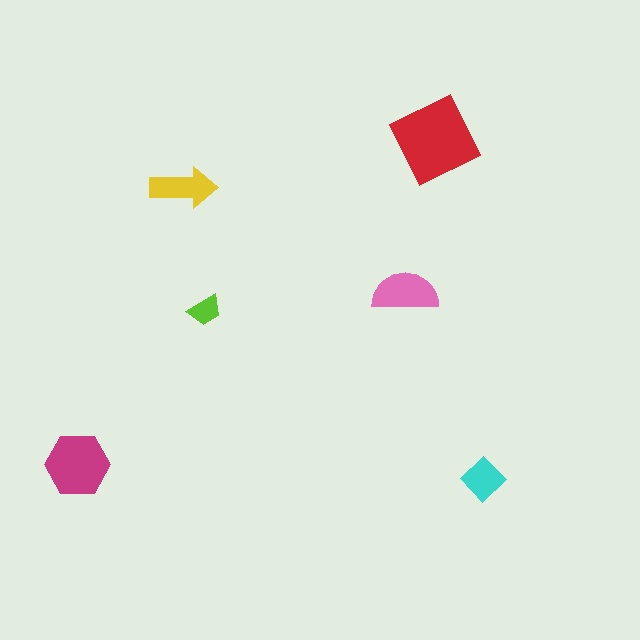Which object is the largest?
The red square.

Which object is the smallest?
The lime trapezoid.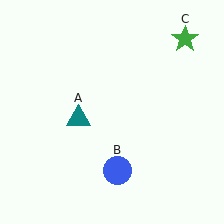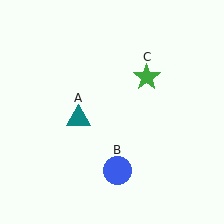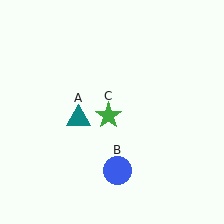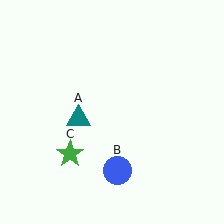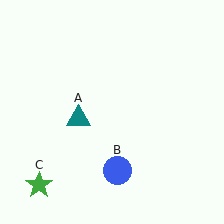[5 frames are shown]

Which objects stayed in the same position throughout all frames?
Teal triangle (object A) and blue circle (object B) remained stationary.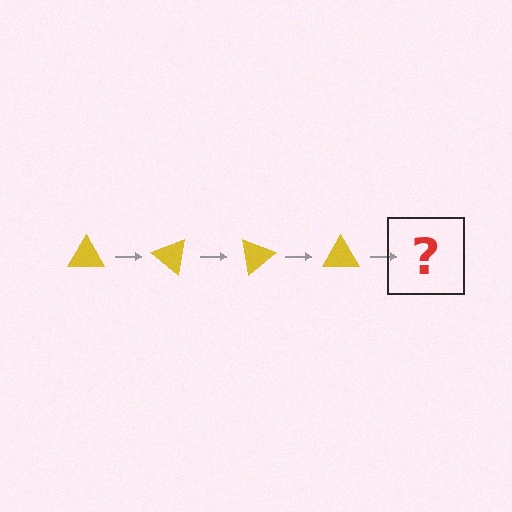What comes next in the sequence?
The next element should be a yellow triangle rotated 160 degrees.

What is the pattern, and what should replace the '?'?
The pattern is that the triangle rotates 40 degrees each step. The '?' should be a yellow triangle rotated 160 degrees.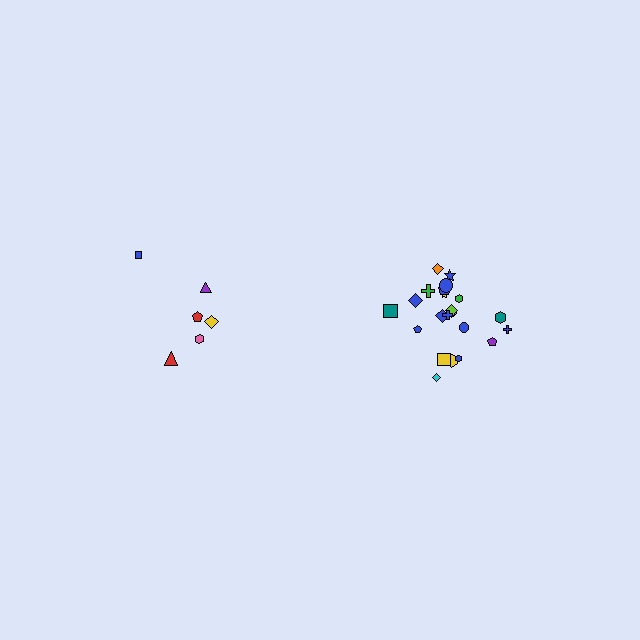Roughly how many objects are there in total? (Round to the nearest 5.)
Roughly 30 objects in total.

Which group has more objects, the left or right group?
The right group.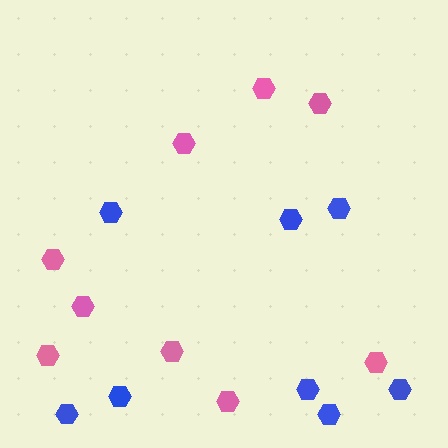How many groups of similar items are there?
There are 2 groups: one group of pink hexagons (9) and one group of blue hexagons (8).